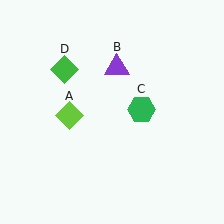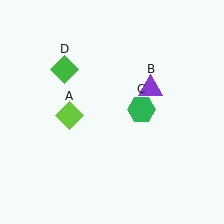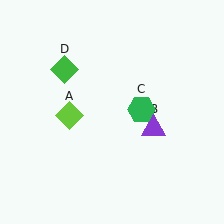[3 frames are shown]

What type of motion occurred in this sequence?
The purple triangle (object B) rotated clockwise around the center of the scene.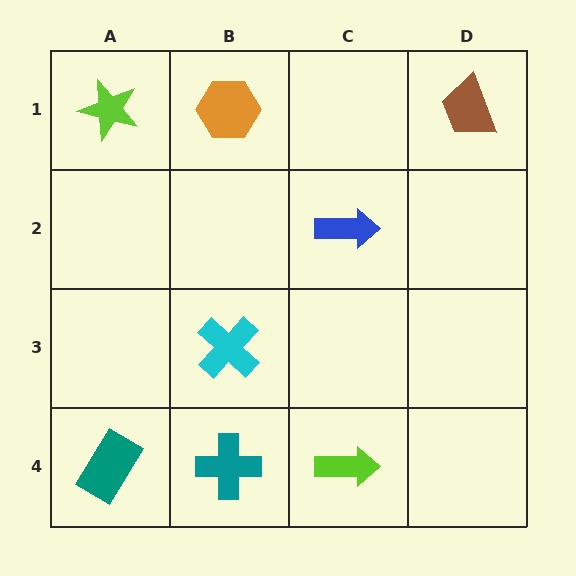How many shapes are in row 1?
3 shapes.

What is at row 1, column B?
An orange hexagon.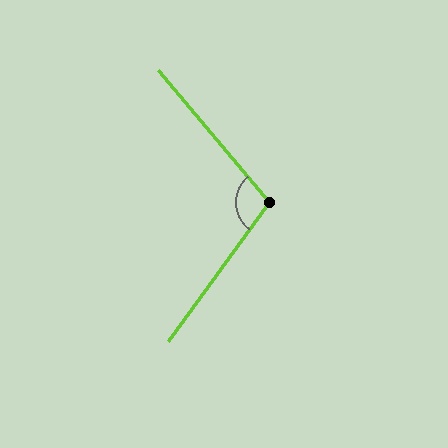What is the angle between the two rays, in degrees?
Approximately 104 degrees.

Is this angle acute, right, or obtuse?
It is obtuse.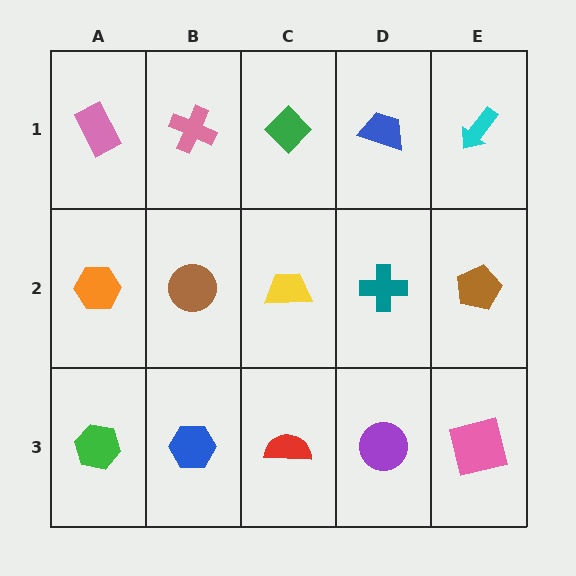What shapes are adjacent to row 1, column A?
An orange hexagon (row 2, column A), a pink cross (row 1, column B).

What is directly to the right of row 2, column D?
A brown pentagon.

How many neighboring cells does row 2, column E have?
3.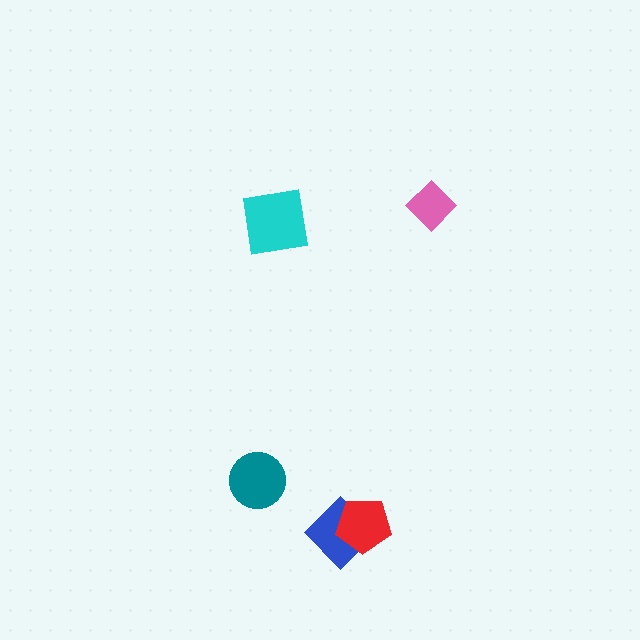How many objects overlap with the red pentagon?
1 object overlaps with the red pentagon.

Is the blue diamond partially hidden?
Yes, it is partially covered by another shape.